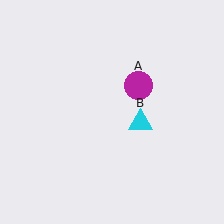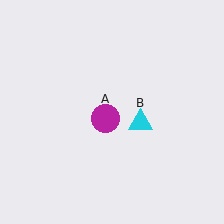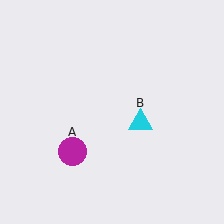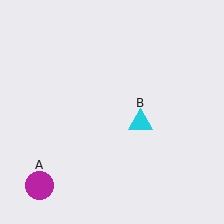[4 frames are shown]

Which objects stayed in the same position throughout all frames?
Cyan triangle (object B) remained stationary.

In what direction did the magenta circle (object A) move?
The magenta circle (object A) moved down and to the left.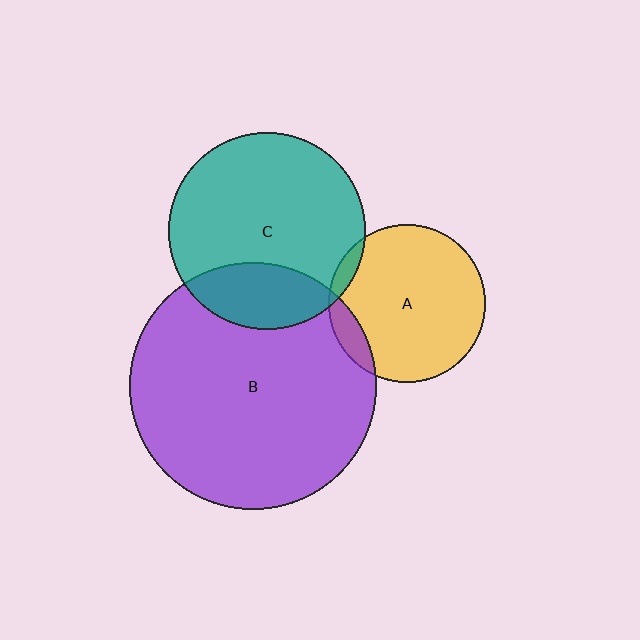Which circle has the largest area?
Circle B (purple).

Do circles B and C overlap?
Yes.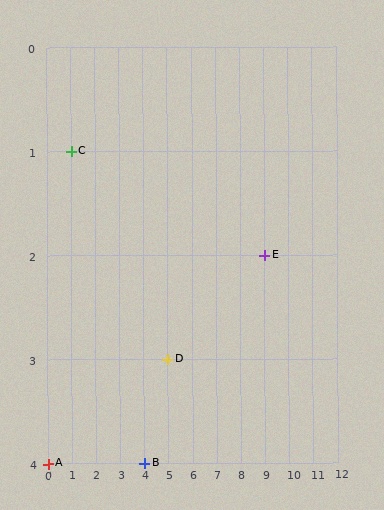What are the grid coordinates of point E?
Point E is at grid coordinates (9, 2).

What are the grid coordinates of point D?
Point D is at grid coordinates (5, 3).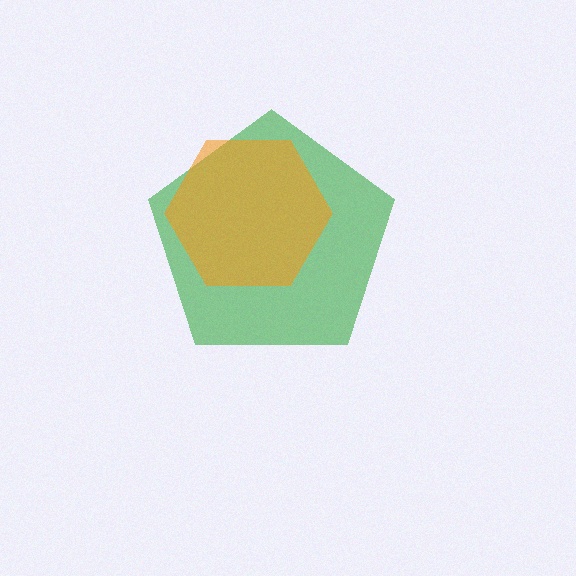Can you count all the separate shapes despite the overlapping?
Yes, there are 2 separate shapes.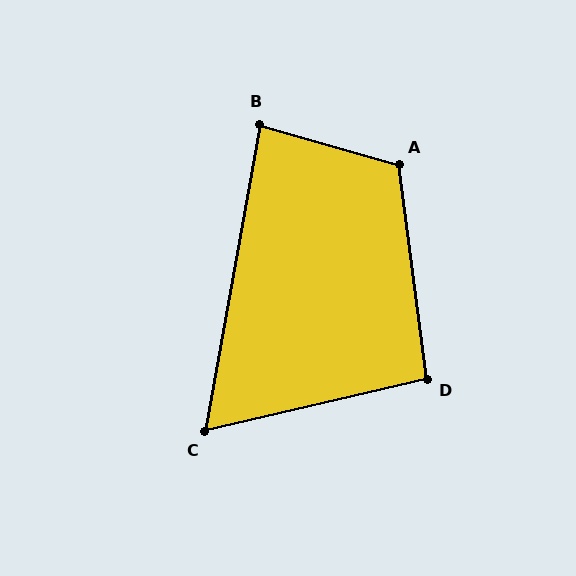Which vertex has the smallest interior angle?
C, at approximately 67 degrees.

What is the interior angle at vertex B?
Approximately 84 degrees (acute).